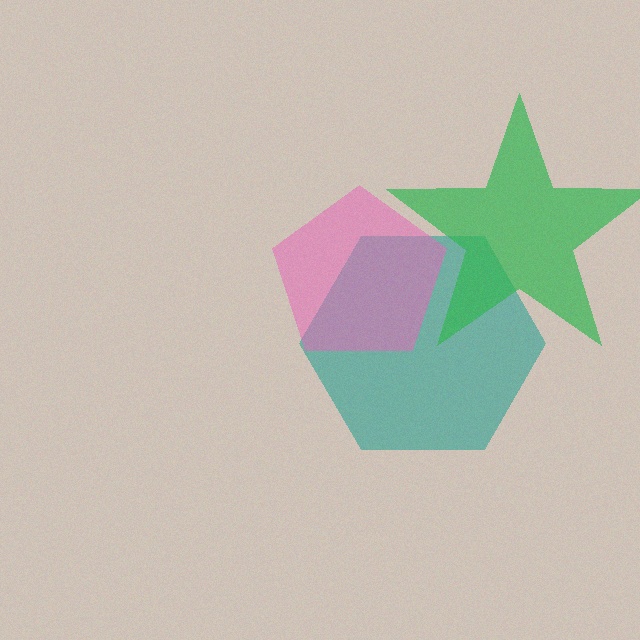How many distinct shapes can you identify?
There are 3 distinct shapes: a teal hexagon, a green star, a pink pentagon.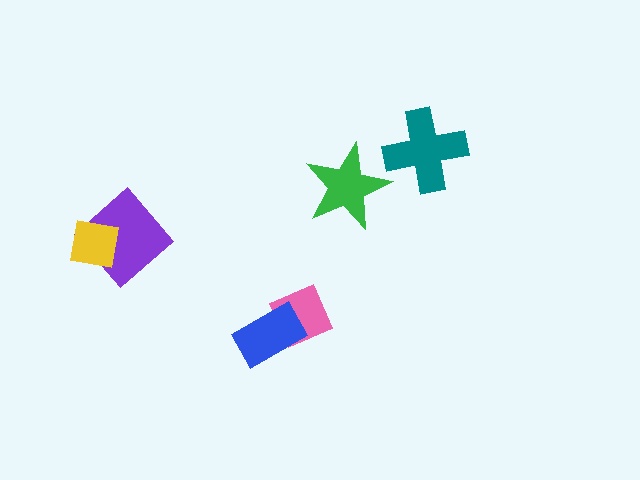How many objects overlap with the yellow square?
1 object overlaps with the yellow square.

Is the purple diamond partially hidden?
Yes, it is partially covered by another shape.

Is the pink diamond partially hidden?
Yes, it is partially covered by another shape.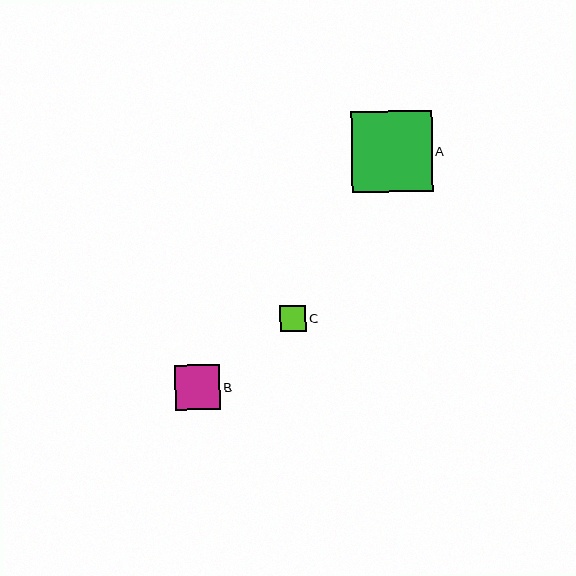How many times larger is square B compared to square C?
Square B is approximately 1.7 times the size of square C.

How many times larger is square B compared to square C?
Square B is approximately 1.7 times the size of square C.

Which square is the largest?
Square A is the largest with a size of approximately 81 pixels.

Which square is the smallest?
Square C is the smallest with a size of approximately 26 pixels.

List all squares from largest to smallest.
From largest to smallest: A, B, C.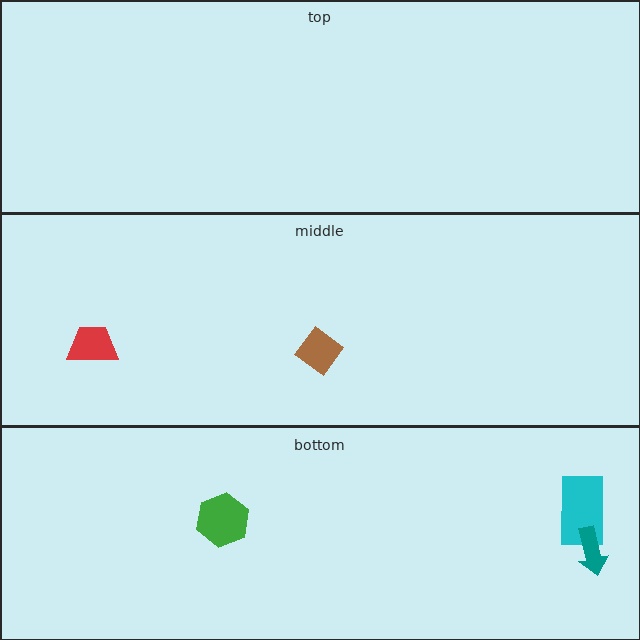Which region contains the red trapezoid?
The middle region.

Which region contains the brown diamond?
The middle region.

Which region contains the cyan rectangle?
The bottom region.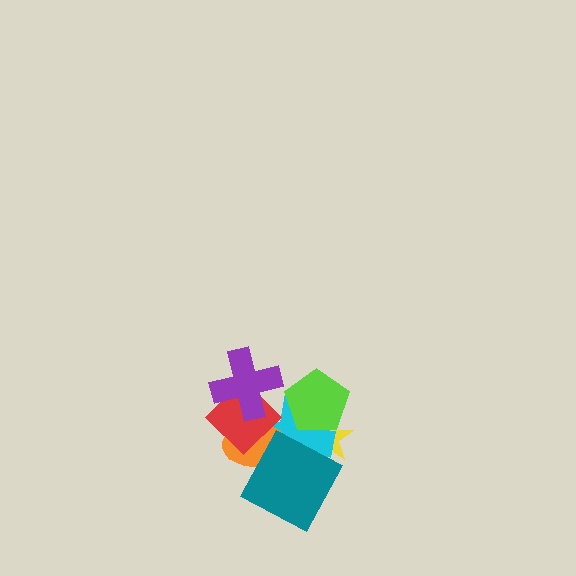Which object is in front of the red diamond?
The purple cross is in front of the red diamond.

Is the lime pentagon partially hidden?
No, no other shape covers it.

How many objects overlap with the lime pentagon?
2 objects overlap with the lime pentagon.